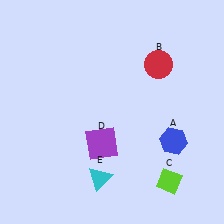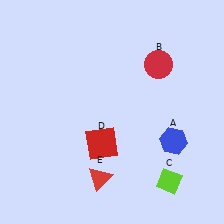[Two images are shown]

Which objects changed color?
D changed from purple to red. E changed from cyan to red.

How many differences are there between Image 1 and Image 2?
There are 2 differences between the two images.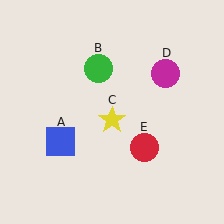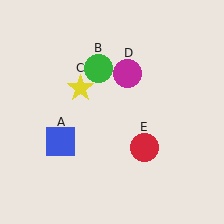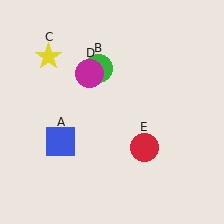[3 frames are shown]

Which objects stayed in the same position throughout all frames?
Blue square (object A) and green circle (object B) and red circle (object E) remained stationary.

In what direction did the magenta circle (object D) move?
The magenta circle (object D) moved left.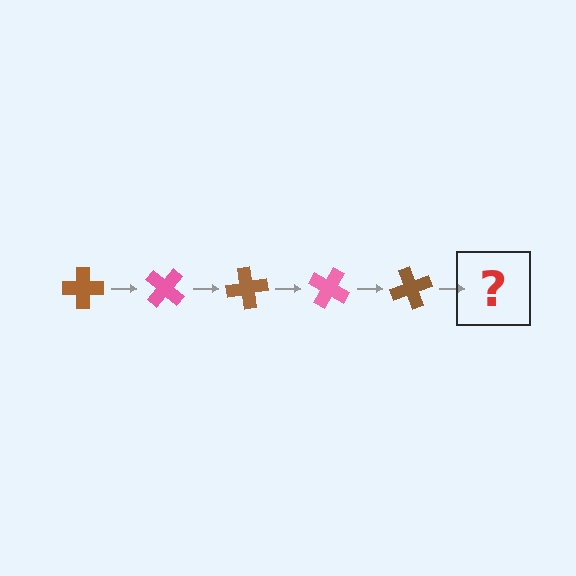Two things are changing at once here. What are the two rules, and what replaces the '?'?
The two rules are that it rotates 40 degrees each step and the color cycles through brown and pink. The '?' should be a pink cross, rotated 200 degrees from the start.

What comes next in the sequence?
The next element should be a pink cross, rotated 200 degrees from the start.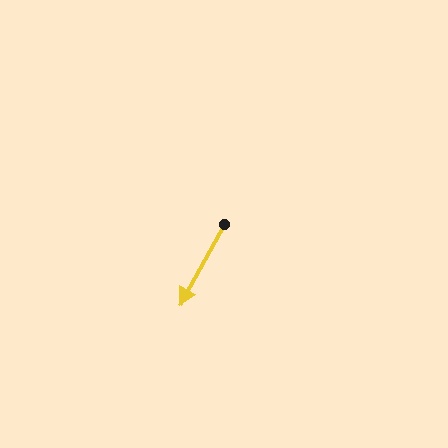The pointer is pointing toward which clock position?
Roughly 7 o'clock.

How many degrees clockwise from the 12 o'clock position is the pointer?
Approximately 209 degrees.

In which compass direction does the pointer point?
Southwest.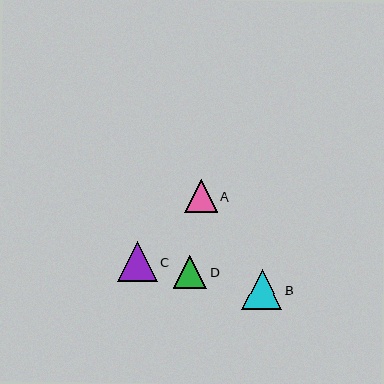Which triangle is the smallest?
Triangle A is the smallest with a size of approximately 33 pixels.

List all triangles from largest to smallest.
From largest to smallest: C, B, D, A.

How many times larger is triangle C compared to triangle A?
Triangle C is approximately 1.2 times the size of triangle A.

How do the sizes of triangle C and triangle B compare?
Triangle C and triangle B are approximately the same size.